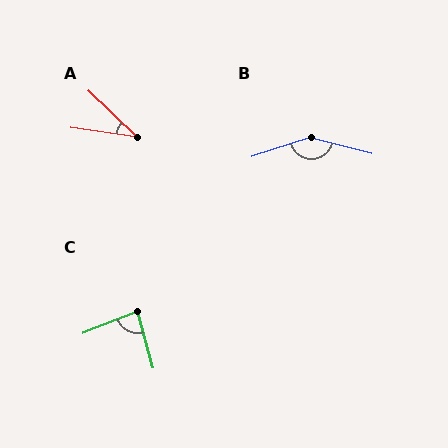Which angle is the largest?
B, at approximately 148 degrees.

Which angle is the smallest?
A, at approximately 36 degrees.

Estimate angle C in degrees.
Approximately 84 degrees.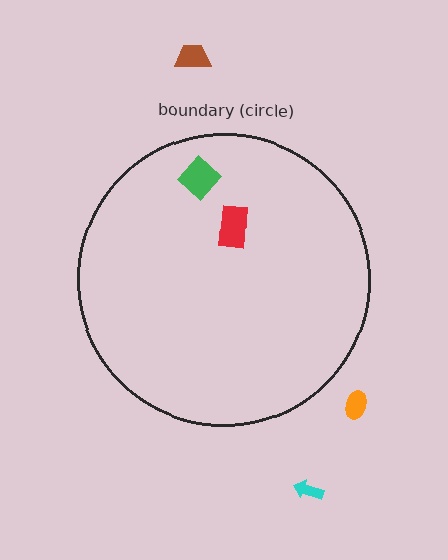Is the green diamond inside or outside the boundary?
Inside.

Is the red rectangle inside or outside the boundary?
Inside.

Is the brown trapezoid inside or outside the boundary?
Outside.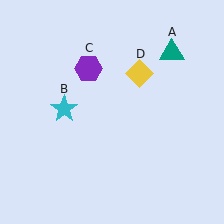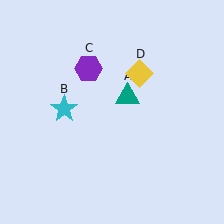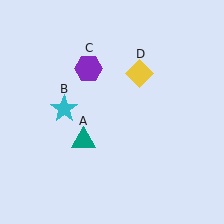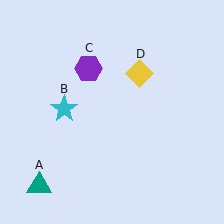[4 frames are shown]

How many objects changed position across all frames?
1 object changed position: teal triangle (object A).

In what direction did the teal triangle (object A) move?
The teal triangle (object A) moved down and to the left.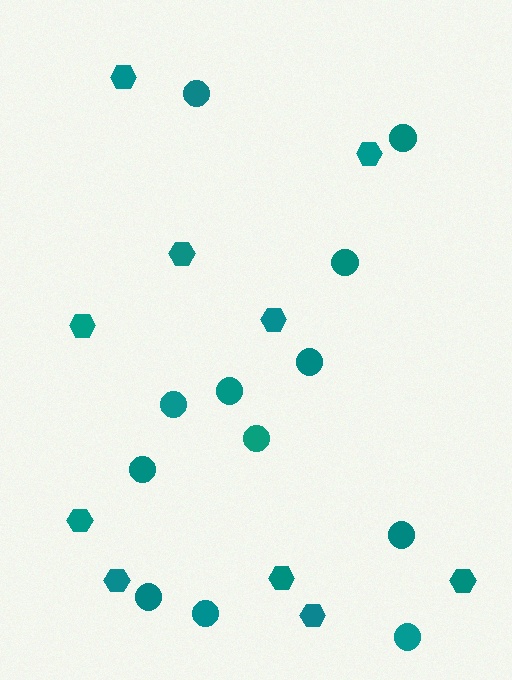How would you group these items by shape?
There are 2 groups: one group of hexagons (10) and one group of circles (12).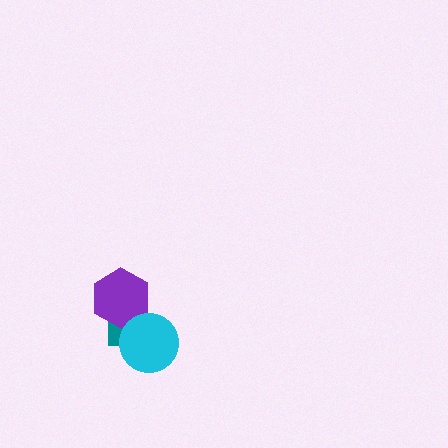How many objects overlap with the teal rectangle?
2 objects overlap with the teal rectangle.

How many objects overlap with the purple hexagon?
2 objects overlap with the purple hexagon.